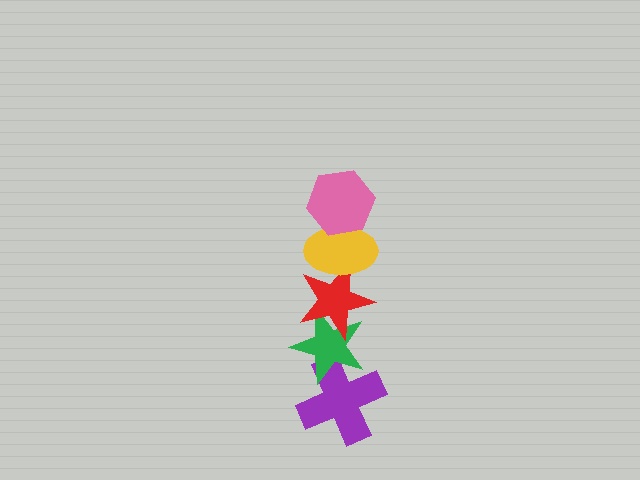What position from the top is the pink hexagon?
The pink hexagon is 1st from the top.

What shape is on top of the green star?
The red star is on top of the green star.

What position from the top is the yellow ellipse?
The yellow ellipse is 2nd from the top.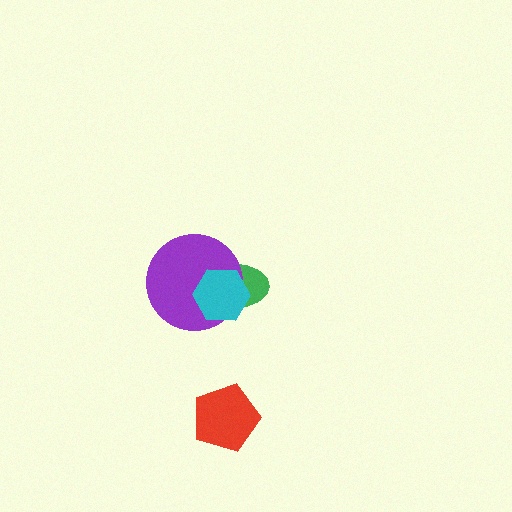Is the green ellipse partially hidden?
Yes, it is partially covered by another shape.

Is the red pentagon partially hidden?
No, no other shape covers it.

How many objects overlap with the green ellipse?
2 objects overlap with the green ellipse.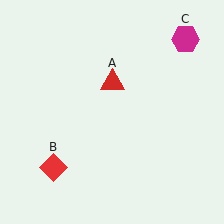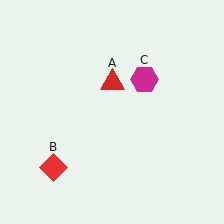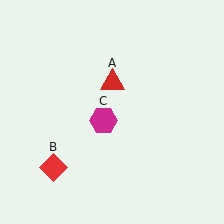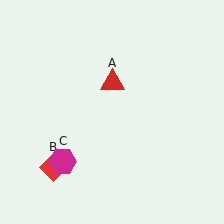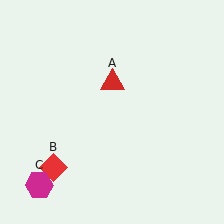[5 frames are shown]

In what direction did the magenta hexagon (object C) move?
The magenta hexagon (object C) moved down and to the left.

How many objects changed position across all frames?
1 object changed position: magenta hexagon (object C).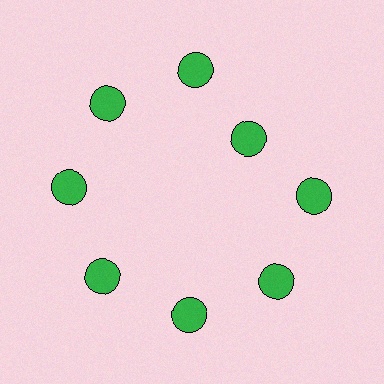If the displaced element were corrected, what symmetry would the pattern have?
It would have 8-fold rotational symmetry — the pattern would map onto itself every 45 degrees.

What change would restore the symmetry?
The symmetry would be restored by moving it outward, back onto the ring so that all 8 circles sit at equal angles and equal distance from the center.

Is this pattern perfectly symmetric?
No. The 8 green circles are arranged in a ring, but one element near the 2 o'clock position is pulled inward toward the center, breaking the 8-fold rotational symmetry.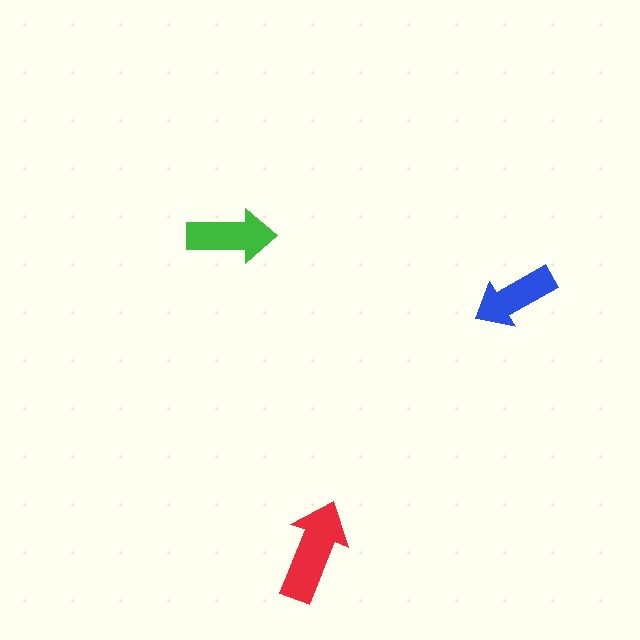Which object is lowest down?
The red arrow is bottommost.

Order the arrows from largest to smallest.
the red one, the green one, the blue one.